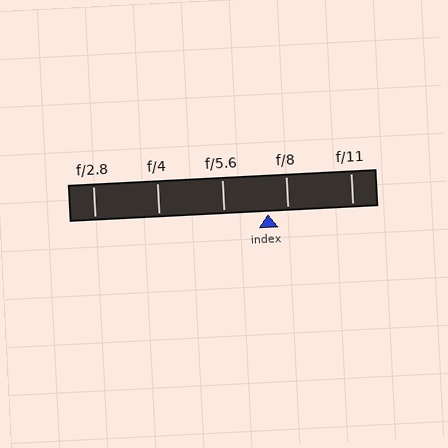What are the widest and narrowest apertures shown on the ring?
The widest aperture shown is f/2.8 and the narrowest is f/11.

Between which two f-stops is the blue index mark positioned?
The index mark is between f/5.6 and f/8.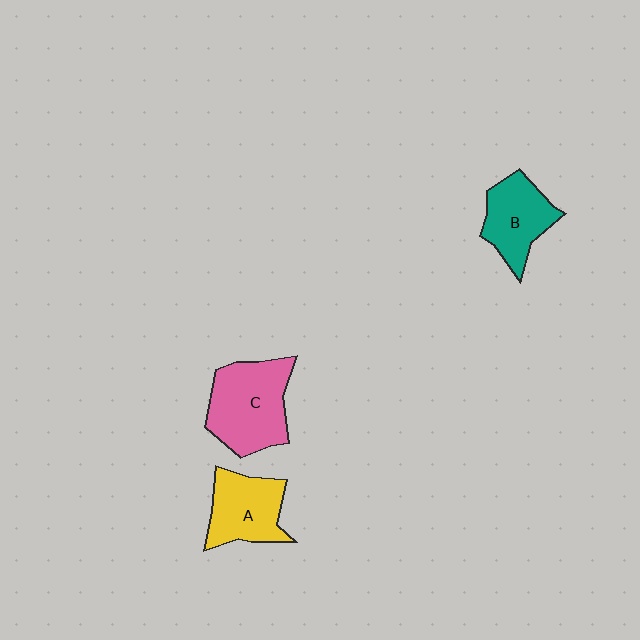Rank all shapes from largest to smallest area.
From largest to smallest: C (pink), A (yellow), B (teal).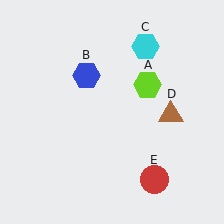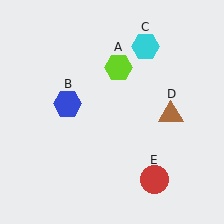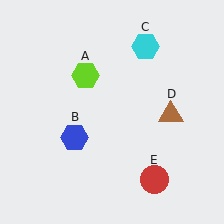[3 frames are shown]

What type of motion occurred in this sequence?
The lime hexagon (object A), blue hexagon (object B) rotated counterclockwise around the center of the scene.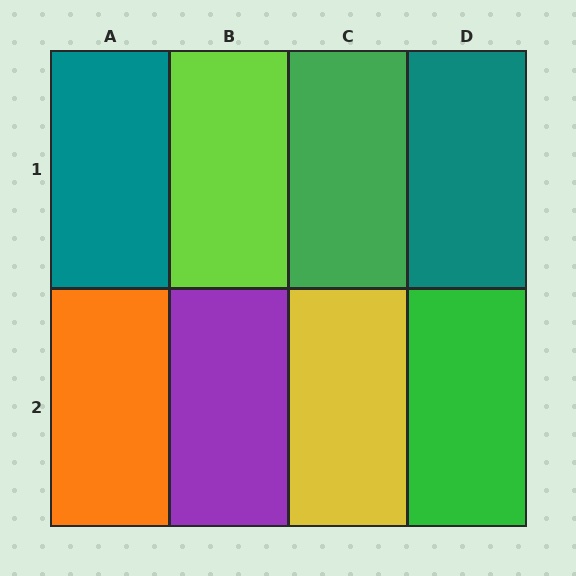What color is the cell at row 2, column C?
Yellow.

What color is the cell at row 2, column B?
Purple.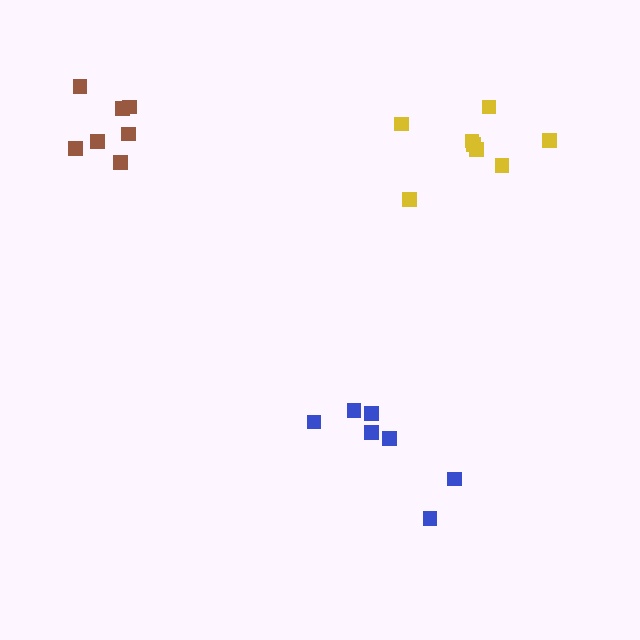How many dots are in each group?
Group 1: 7 dots, Group 2: 7 dots, Group 3: 8 dots (22 total).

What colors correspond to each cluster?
The clusters are colored: blue, brown, yellow.